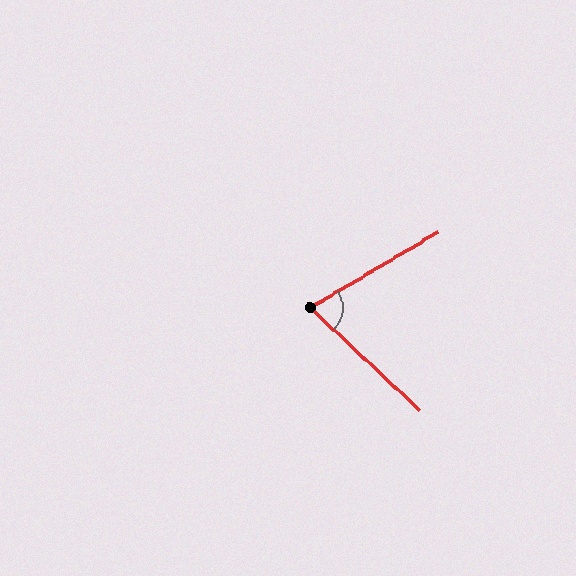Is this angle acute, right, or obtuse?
It is acute.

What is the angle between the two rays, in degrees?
Approximately 74 degrees.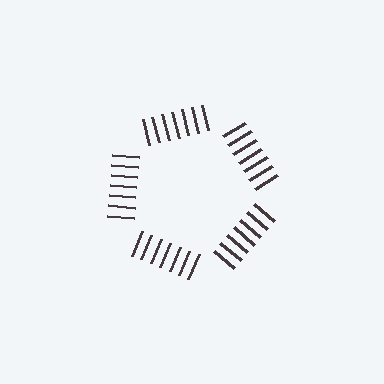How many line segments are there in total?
35 — 7 along each of the 5 edges.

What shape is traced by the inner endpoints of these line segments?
An illusory pentagon — the line segments terminate on its edges but no continuous stroke is drawn.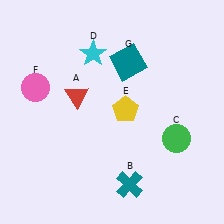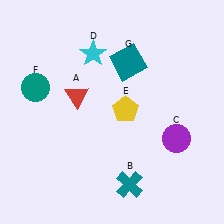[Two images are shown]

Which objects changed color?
C changed from green to purple. F changed from pink to teal.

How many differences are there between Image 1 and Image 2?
There are 2 differences between the two images.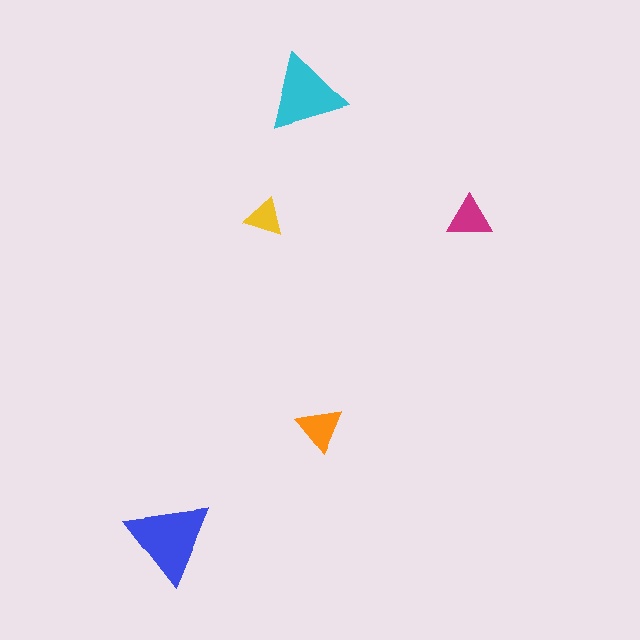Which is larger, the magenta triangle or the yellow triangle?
The magenta one.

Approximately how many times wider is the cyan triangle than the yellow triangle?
About 2 times wider.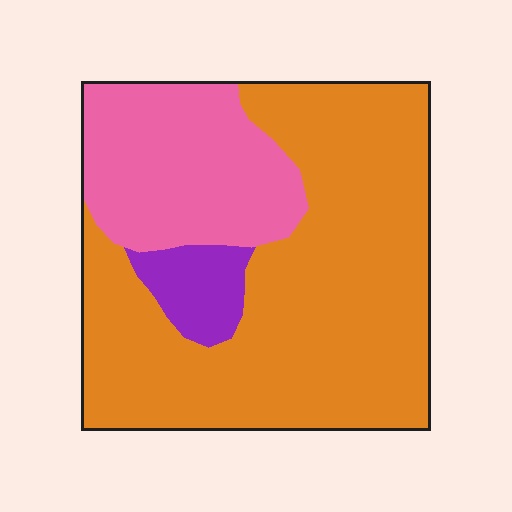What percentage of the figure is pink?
Pink takes up about one quarter (1/4) of the figure.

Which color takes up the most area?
Orange, at roughly 65%.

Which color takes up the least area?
Purple, at roughly 5%.